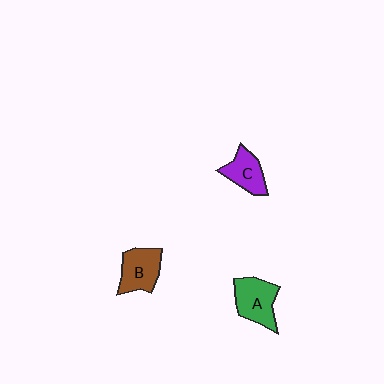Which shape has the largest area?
Shape A (green).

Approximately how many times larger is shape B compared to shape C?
Approximately 1.2 times.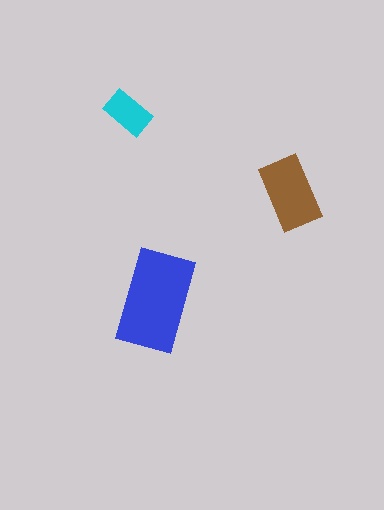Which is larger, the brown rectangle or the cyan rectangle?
The brown one.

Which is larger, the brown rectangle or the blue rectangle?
The blue one.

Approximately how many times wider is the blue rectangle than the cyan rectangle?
About 2 times wider.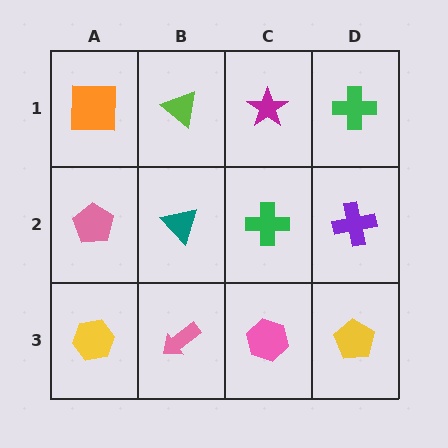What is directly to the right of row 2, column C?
A purple cross.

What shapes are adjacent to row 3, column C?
A green cross (row 2, column C), a pink arrow (row 3, column B), a yellow pentagon (row 3, column D).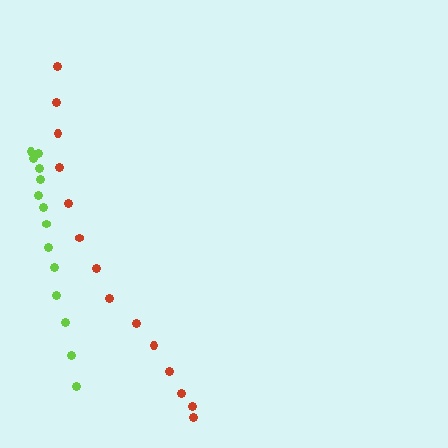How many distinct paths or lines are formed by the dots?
There are 2 distinct paths.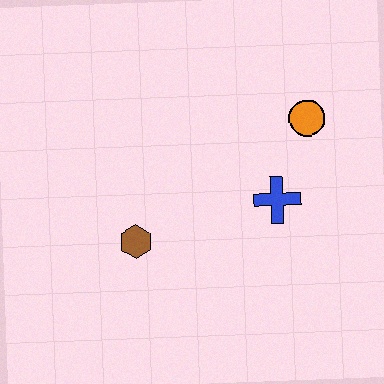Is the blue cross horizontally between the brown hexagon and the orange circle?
Yes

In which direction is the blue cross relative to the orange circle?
The blue cross is below the orange circle.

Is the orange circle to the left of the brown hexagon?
No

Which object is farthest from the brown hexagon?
The orange circle is farthest from the brown hexagon.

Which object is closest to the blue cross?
The orange circle is closest to the blue cross.